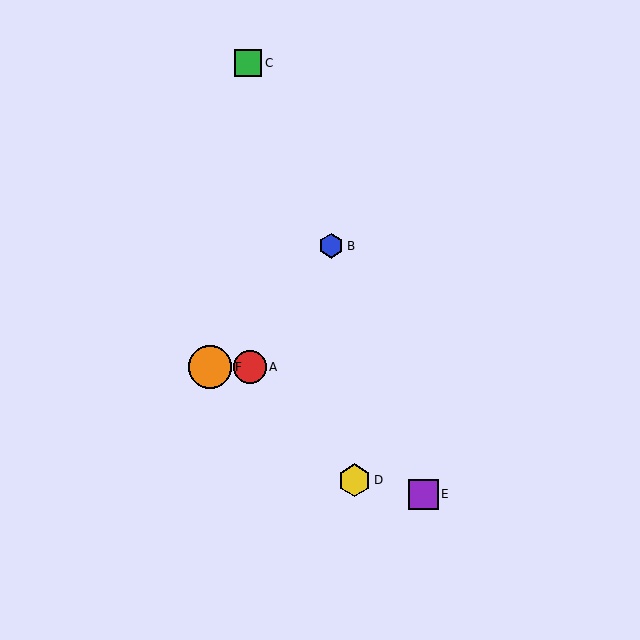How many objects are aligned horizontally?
2 objects (A, F) are aligned horizontally.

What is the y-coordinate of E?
Object E is at y≈494.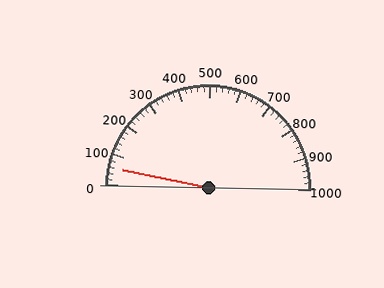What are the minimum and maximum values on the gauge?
The gauge ranges from 0 to 1000.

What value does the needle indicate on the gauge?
The needle indicates approximately 60.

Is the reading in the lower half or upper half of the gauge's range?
The reading is in the lower half of the range (0 to 1000).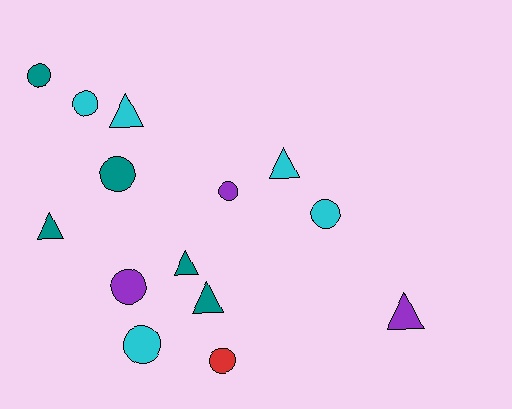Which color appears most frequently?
Cyan, with 5 objects.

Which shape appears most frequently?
Circle, with 8 objects.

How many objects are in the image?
There are 14 objects.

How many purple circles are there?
There are 2 purple circles.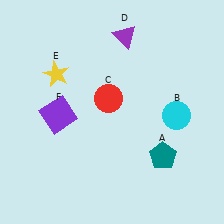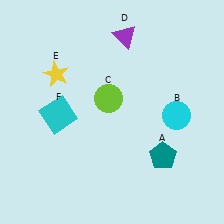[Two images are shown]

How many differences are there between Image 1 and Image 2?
There are 2 differences between the two images.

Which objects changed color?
C changed from red to lime. F changed from purple to cyan.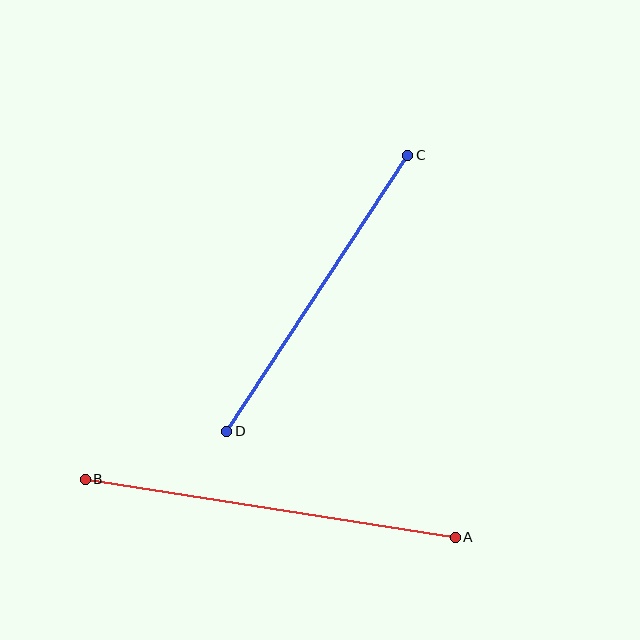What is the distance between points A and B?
The distance is approximately 374 pixels.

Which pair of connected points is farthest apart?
Points A and B are farthest apart.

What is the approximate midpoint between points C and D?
The midpoint is at approximately (317, 293) pixels.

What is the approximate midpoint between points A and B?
The midpoint is at approximately (270, 508) pixels.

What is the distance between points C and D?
The distance is approximately 330 pixels.